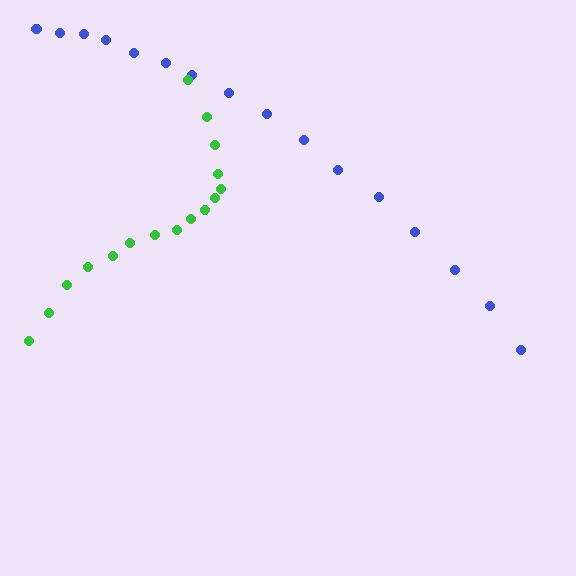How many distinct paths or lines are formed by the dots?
There are 2 distinct paths.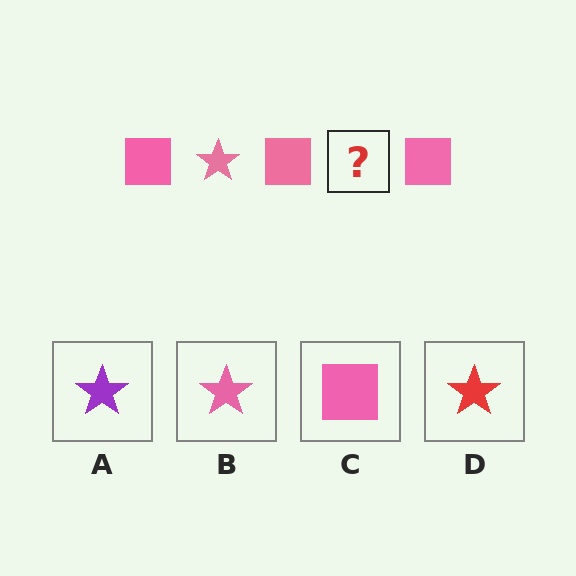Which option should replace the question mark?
Option B.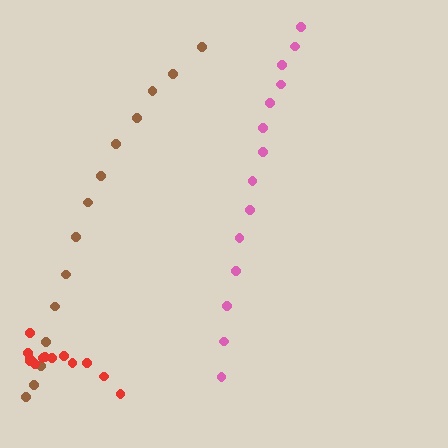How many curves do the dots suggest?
There are 3 distinct paths.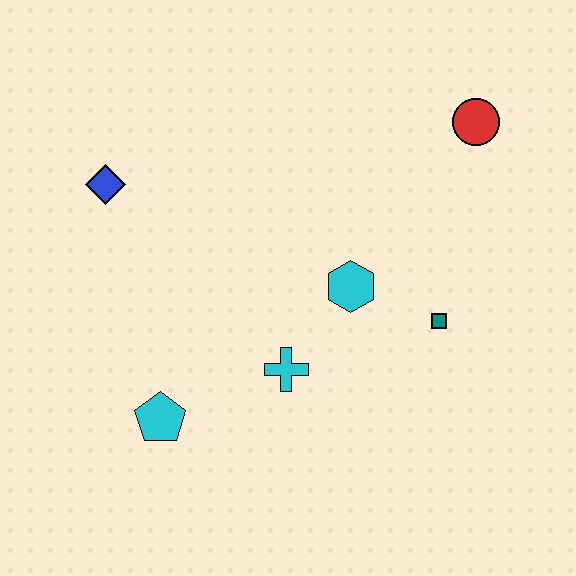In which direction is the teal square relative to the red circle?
The teal square is below the red circle.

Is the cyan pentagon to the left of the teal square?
Yes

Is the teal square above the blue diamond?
No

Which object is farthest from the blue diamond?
The red circle is farthest from the blue diamond.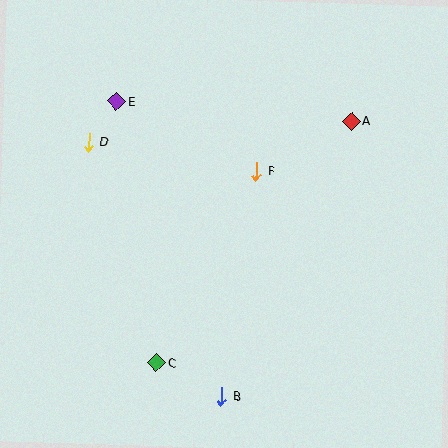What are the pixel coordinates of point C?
Point C is at (157, 363).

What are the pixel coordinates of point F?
Point F is at (257, 171).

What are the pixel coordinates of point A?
Point A is at (352, 121).